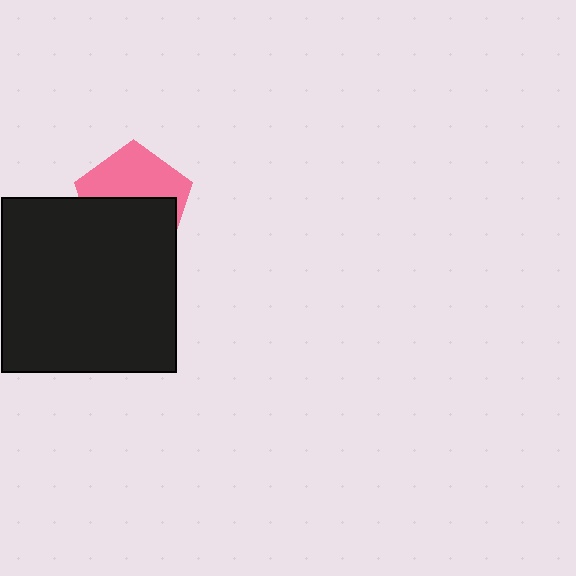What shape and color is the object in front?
The object in front is a black square.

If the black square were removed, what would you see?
You would see the complete pink pentagon.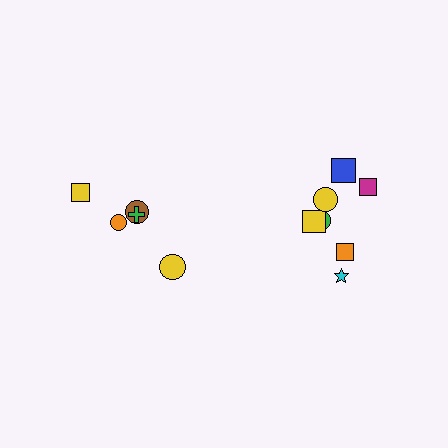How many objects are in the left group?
There are 5 objects.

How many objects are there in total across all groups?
There are 12 objects.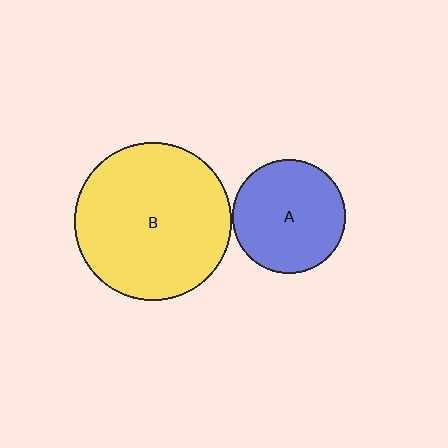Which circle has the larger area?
Circle B (yellow).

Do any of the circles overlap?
No, none of the circles overlap.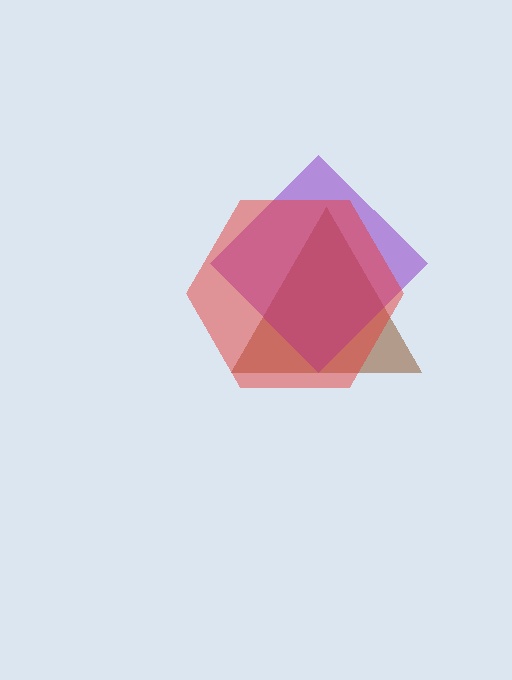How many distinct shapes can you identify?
There are 3 distinct shapes: a brown triangle, a purple diamond, a red hexagon.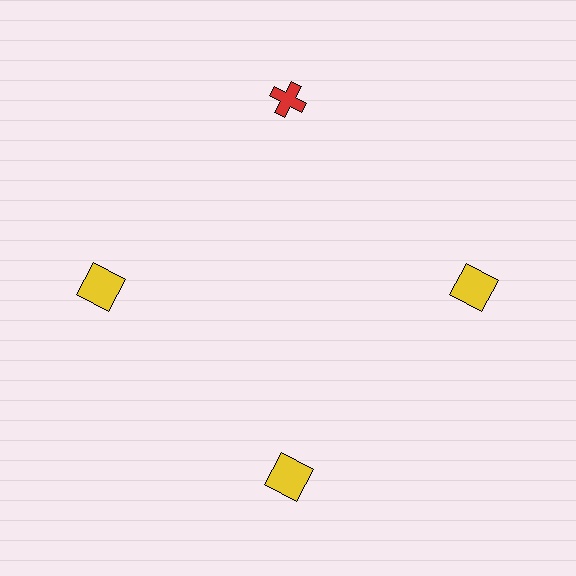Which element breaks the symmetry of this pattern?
The red cross at roughly the 12 o'clock position breaks the symmetry. All other shapes are yellow squares.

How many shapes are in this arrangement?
There are 4 shapes arranged in a ring pattern.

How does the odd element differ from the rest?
It differs in both color (red instead of yellow) and shape (cross instead of square).